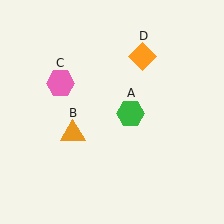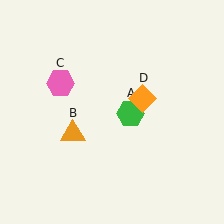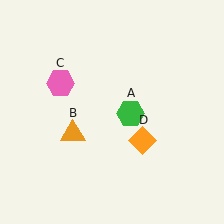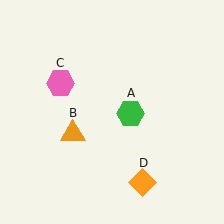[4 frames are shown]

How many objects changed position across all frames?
1 object changed position: orange diamond (object D).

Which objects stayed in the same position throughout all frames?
Green hexagon (object A) and orange triangle (object B) and pink hexagon (object C) remained stationary.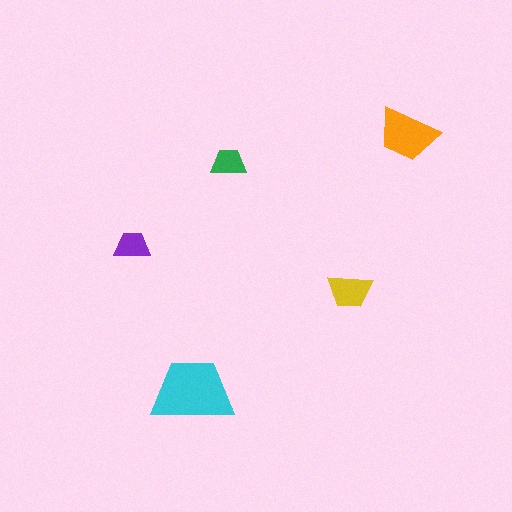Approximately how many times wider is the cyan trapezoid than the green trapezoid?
About 2.5 times wider.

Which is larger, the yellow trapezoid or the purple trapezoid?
The yellow one.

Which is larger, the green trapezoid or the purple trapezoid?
The purple one.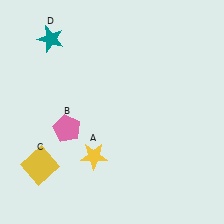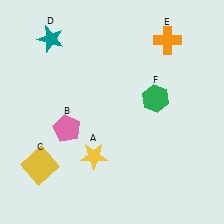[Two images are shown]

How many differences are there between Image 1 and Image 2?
There are 2 differences between the two images.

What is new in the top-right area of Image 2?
An orange cross (E) was added in the top-right area of Image 2.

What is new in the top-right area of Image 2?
A green hexagon (F) was added in the top-right area of Image 2.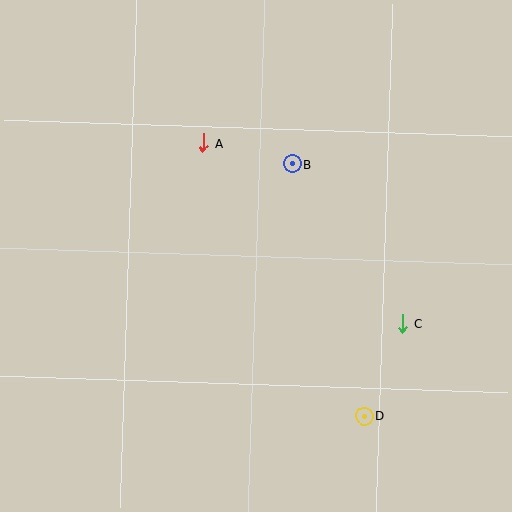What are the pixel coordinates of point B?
Point B is at (292, 164).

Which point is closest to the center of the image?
Point B at (292, 164) is closest to the center.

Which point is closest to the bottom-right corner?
Point D is closest to the bottom-right corner.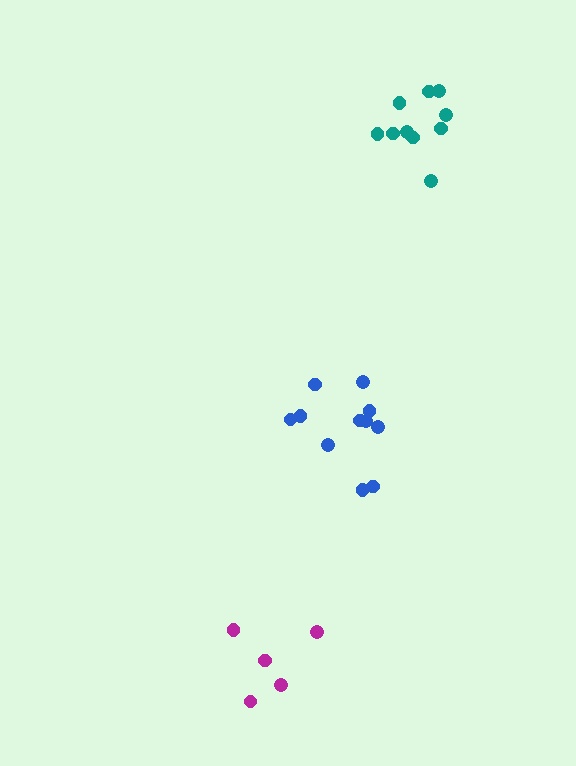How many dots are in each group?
Group 1: 10 dots, Group 2: 11 dots, Group 3: 5 dots (26 total).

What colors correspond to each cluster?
The clusters are colored: teal, blue, magenta.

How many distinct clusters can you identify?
There are 3 distinct clusters.